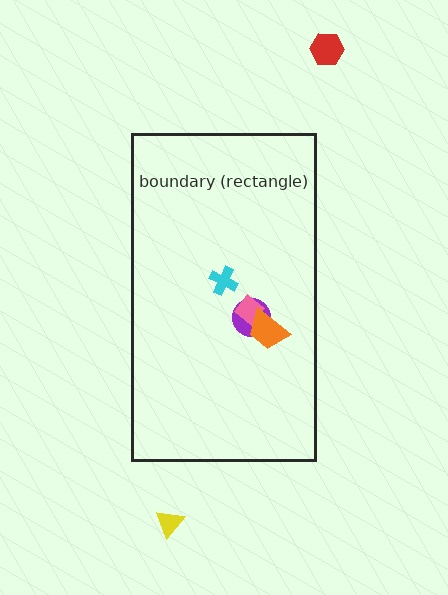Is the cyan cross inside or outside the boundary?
Inside.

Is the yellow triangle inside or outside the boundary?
Outside.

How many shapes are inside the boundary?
4 inside, 2 outside.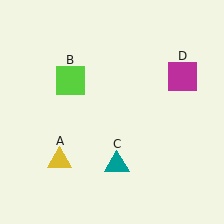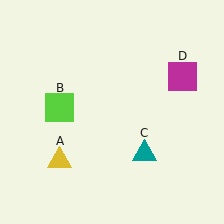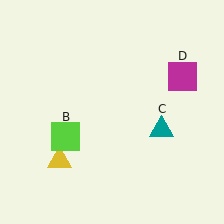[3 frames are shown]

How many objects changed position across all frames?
2 objects changed position: lime square (object B), teal triangle (object C).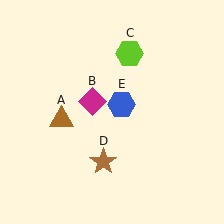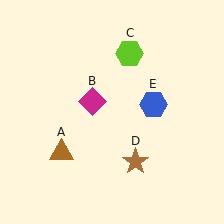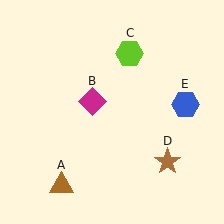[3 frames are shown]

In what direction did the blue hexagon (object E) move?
The blue hexagon (object E) moved right.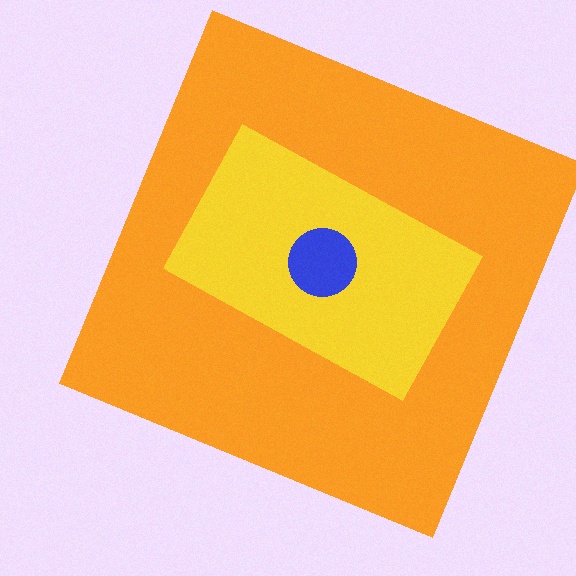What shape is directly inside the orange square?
The yellow rectangle.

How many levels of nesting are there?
3.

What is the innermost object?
The blue circle.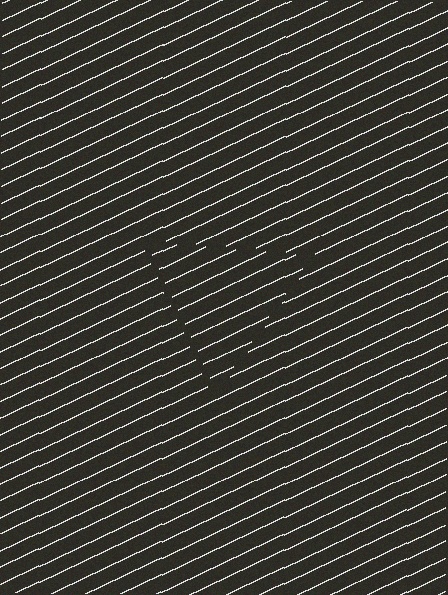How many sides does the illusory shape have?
3 sides — the line-ends trace a triangle.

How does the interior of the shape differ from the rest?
The interior of the shape contains the same grating, shifted by half a period — the contour is defined by the phase discontinuity where line-ends from the inner and outer gratings abut.